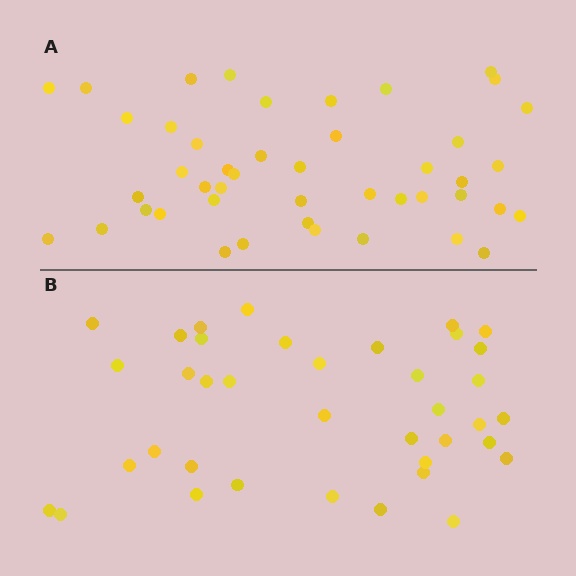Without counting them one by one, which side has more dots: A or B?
Region A (the top region) has more dots.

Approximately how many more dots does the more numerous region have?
Region A has roughly 8 or so more dots than region B.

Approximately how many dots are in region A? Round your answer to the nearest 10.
About 40 dots. (The exact count is 45, which rounds to 40.)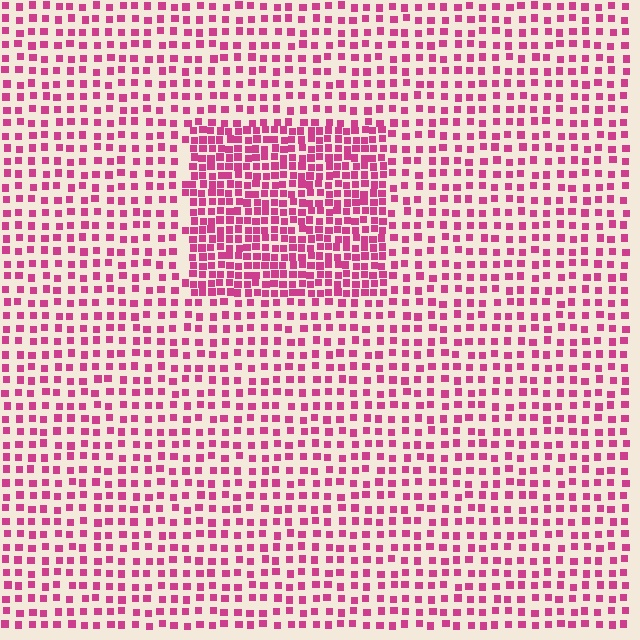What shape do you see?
I see a rectangle.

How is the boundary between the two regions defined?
The boundary is defined by a change in element density (approximately 2.0x ratio). All elements are the same color, size, and shape.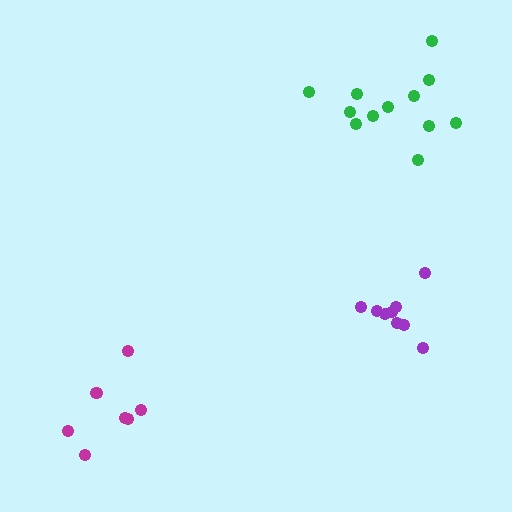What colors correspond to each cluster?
The clusters are colored: purple, magenta, green.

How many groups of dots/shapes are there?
There are 3 groups.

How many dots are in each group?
Group 1: 9 dots, Group 2: 7 dots, Group 3: 12 dots (28 total).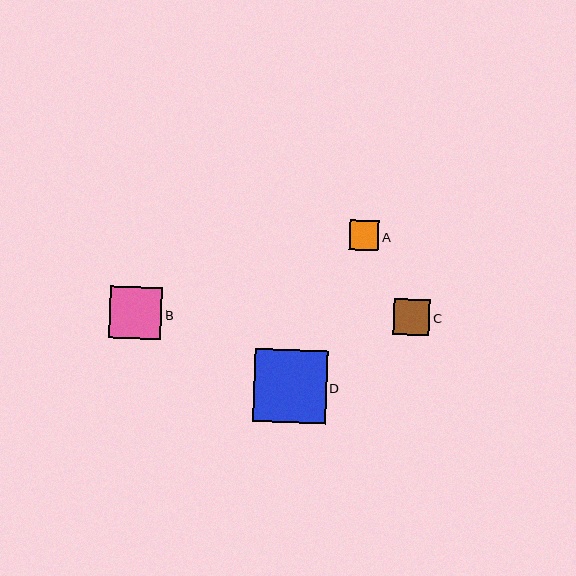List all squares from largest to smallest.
From largest to smallest: D, B, C, A.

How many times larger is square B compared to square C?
Square B is approximately 1.4 times the size of square C.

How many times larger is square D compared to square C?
Square D is approximately 2.0 times the size of square C.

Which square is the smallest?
Square A is the smallest with a size of approximately 30 pixels.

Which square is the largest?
Square D is the largest with a size of approximately 73 pixels.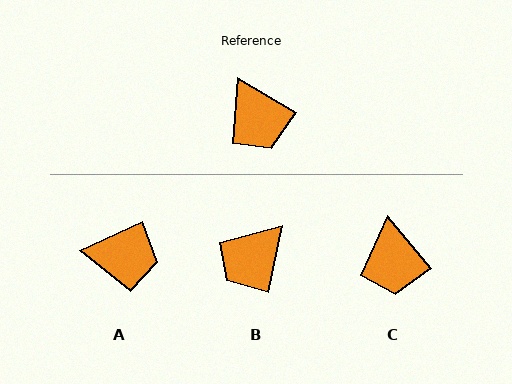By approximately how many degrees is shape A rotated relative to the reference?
Approximately 55 degrees counter-clockwise.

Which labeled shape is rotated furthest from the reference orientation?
B, about 71 degrees away.